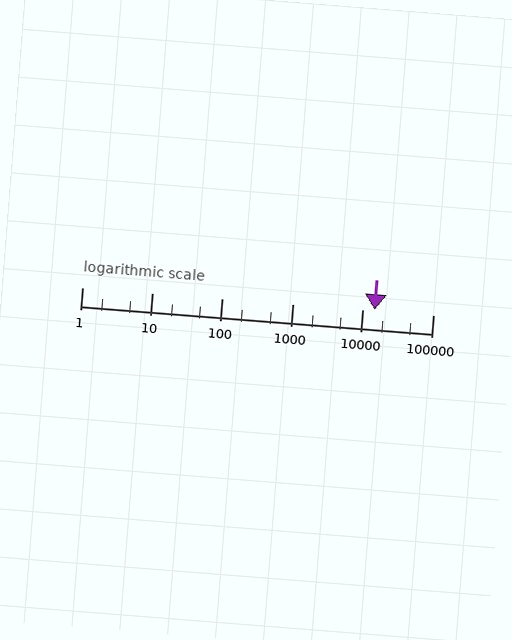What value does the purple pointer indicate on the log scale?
The pointer indicates approximately 15000.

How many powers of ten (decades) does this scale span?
The scale spans 5 decades, from 1 to 100000.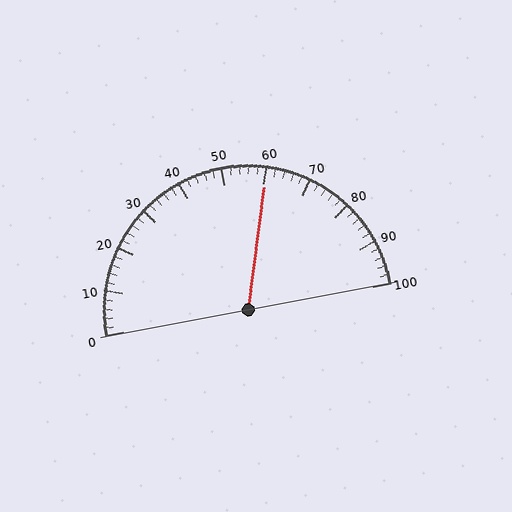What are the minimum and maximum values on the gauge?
The gauge ranges from 0 to 100.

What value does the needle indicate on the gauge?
The needle indicates approximately 60.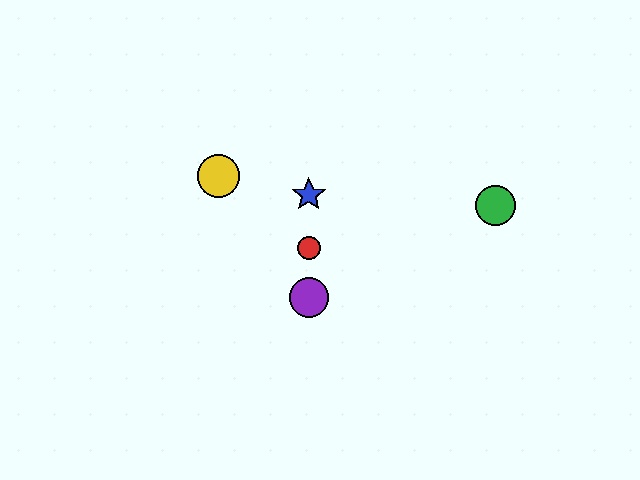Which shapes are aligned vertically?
The red circle, the blue star, the purple circle are aligned vertically.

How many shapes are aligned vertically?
3 shapes (the red circle, the blue star, the purple circle) are aligned vertically.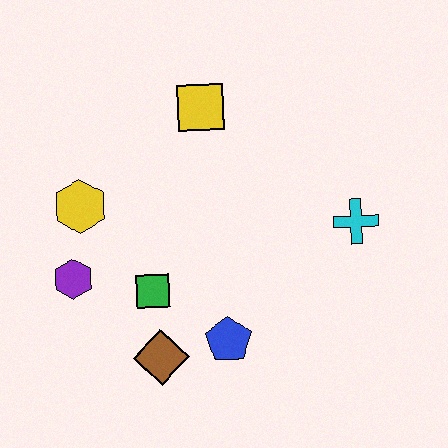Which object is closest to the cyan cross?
The blue pentagon is closest to the cyan cross.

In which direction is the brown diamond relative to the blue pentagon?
The brown diamond is to the left of the blue pentagon.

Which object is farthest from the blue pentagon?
The yellow square is farthest from the blue pentagon.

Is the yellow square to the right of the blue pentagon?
No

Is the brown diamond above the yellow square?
No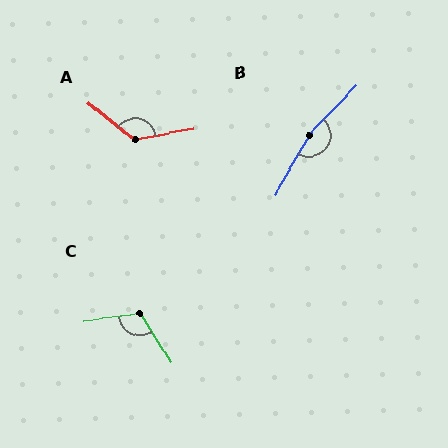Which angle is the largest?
B, at approximately 165 degrees.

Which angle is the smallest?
C, at approximately 115 degrees.